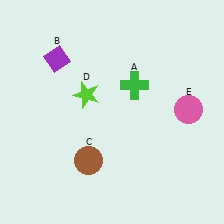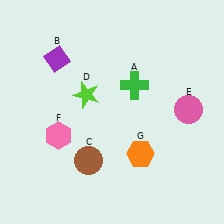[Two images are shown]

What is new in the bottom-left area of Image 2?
A pink hexagon (F) was added in the bottom-left area of Image 2.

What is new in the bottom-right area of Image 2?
An orange hexagon (G) was added in the bottom-right area of Image 2.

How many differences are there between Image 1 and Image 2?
There are 2 differences between the two images.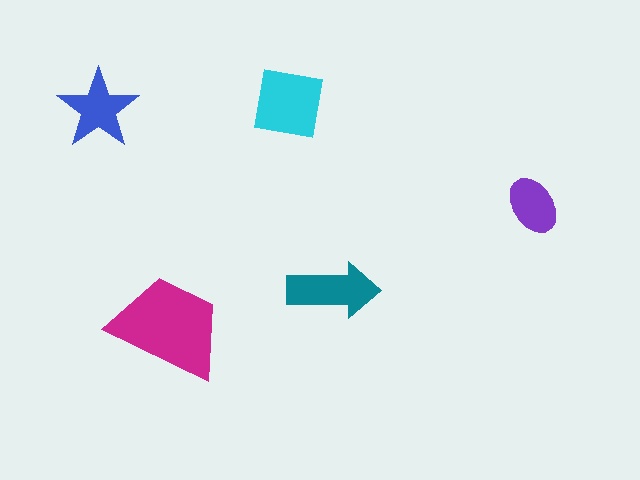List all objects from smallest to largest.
The purple ellipse, the blue star, the teal arrow, the cyan square, the magenta trapezoid.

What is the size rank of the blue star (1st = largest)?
4th.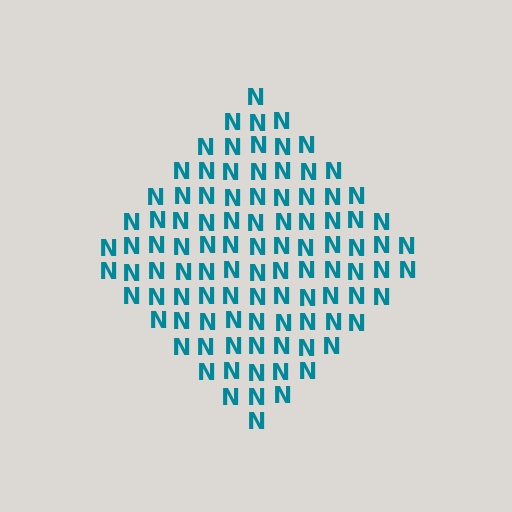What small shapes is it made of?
It is made of small letter N's.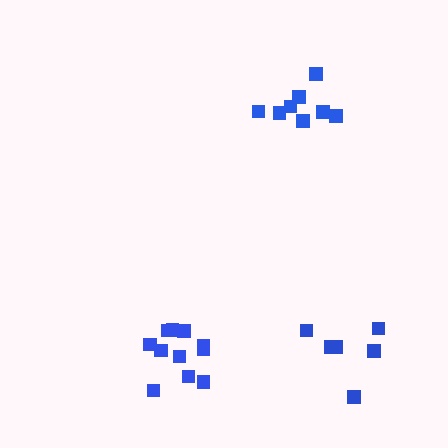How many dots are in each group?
Group 1: 8 dots, Group 2: 6 dots, Group 3: 11 dots (25 total).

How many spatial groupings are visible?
There are 3 spatial groupings.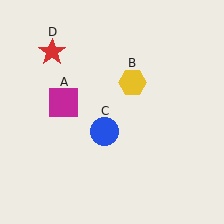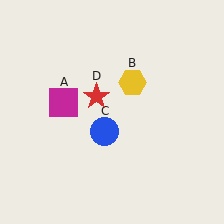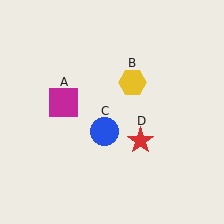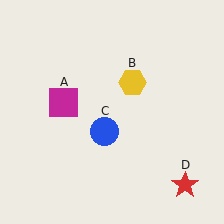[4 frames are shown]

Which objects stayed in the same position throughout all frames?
Magenta square (object A) and yellow hexagon (object B) and blue circle (object C) remained stationary.